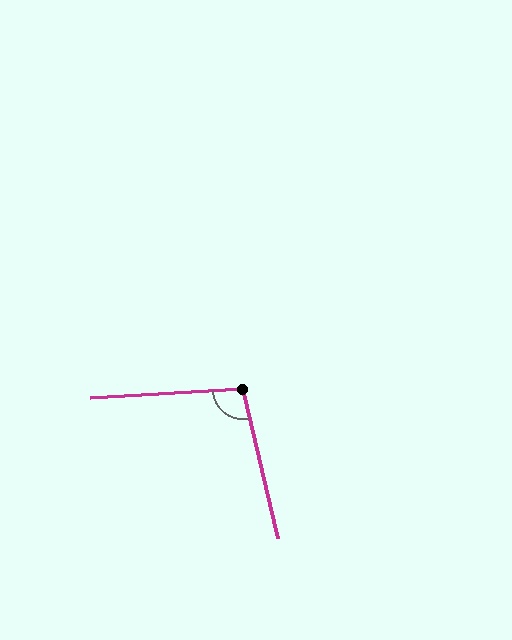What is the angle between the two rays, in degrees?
Approximately 100 degrees.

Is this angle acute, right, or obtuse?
It is obtuse.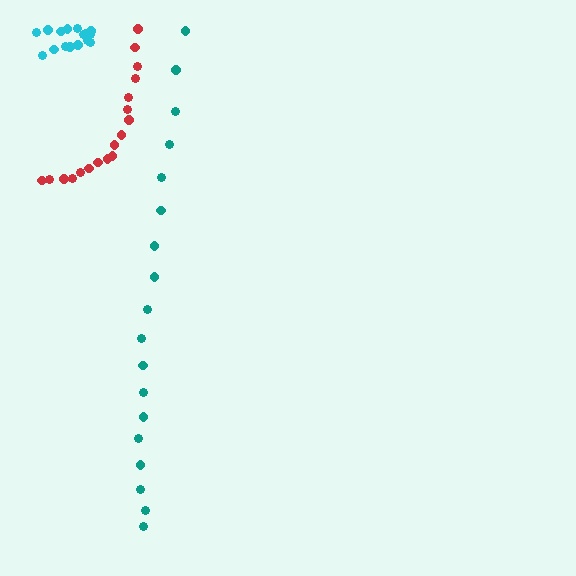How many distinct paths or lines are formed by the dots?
There are 3 distinct paths.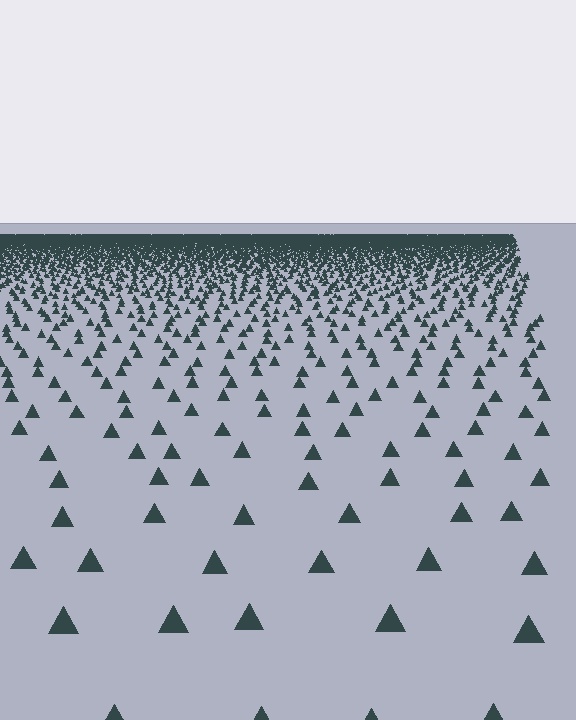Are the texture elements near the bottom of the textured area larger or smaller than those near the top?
Larger. Near the bottom, elements are closer to the viewer and appear at a bigger on-screen size.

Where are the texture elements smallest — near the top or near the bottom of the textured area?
Near the top.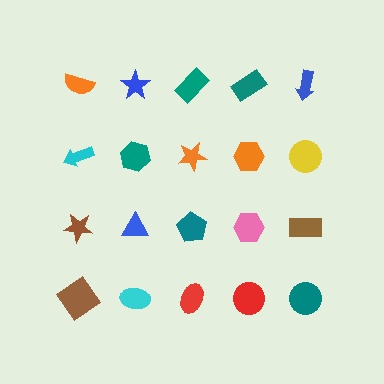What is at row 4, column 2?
A cyan ellipse.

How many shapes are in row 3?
5 shapes.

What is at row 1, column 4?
A teal rectangle.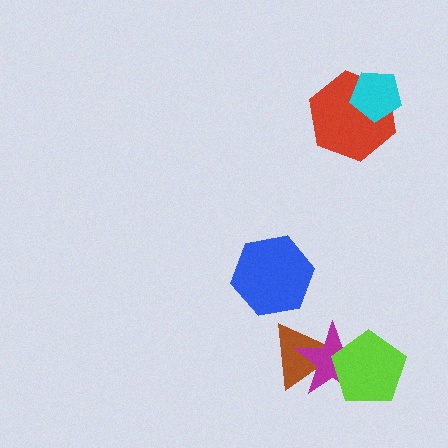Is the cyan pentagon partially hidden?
No, no other shape covers it.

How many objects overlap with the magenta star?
2 objects overlap with the magenta star.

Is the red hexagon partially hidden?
Yes, it is partially covered by another shape.